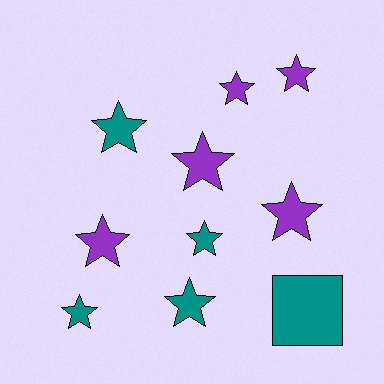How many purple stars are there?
There are 5 purple stars.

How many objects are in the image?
There are 10 objects.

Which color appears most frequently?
Teal, with 5 objects.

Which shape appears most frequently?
Star, with 9 objects.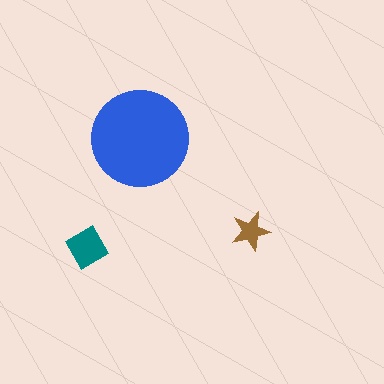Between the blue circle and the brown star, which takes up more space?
The blue circle.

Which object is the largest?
The blue circle.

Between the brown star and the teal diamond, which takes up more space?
The teal diamond.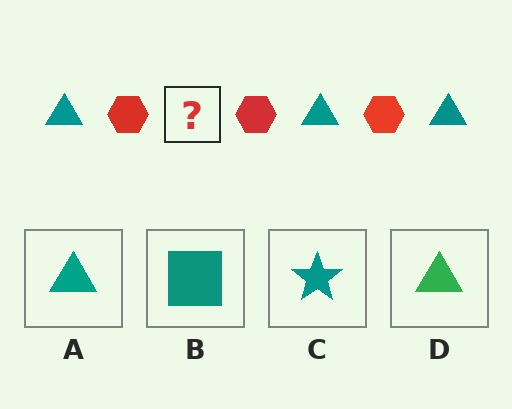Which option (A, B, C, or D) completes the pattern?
A.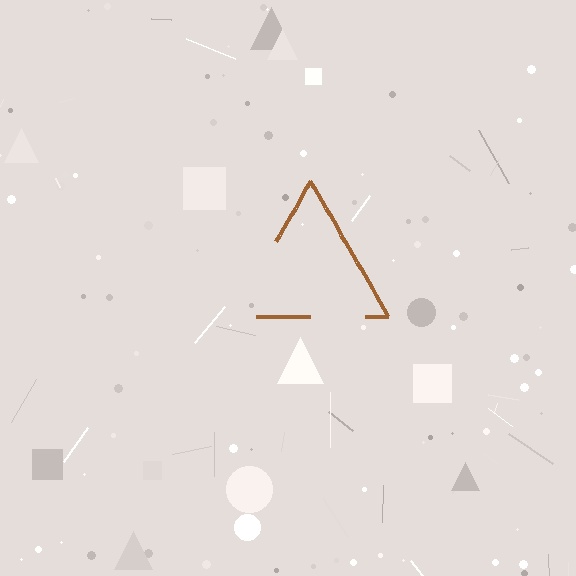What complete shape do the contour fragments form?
The contour fragments form a triangle.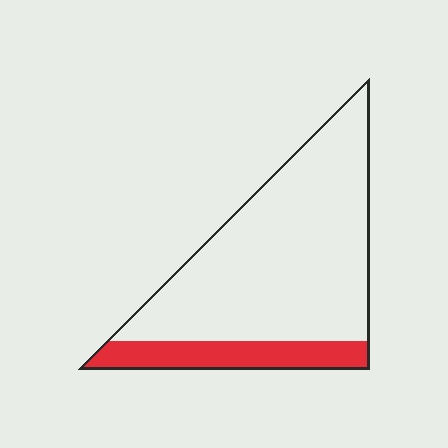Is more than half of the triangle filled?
No.